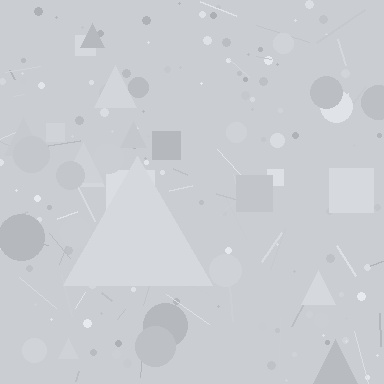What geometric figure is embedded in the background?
A triangle is embedded in the background.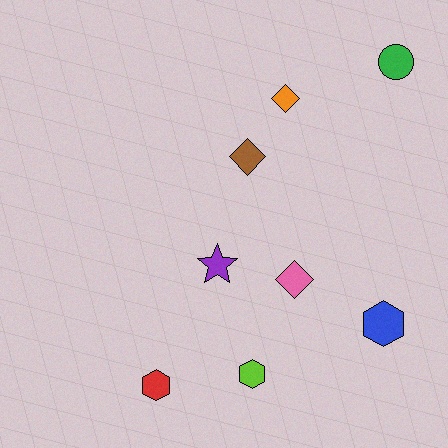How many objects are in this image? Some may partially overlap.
There are 8 objects.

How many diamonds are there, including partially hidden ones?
There are 3 diamonds.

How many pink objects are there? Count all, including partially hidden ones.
There is 1 pink object.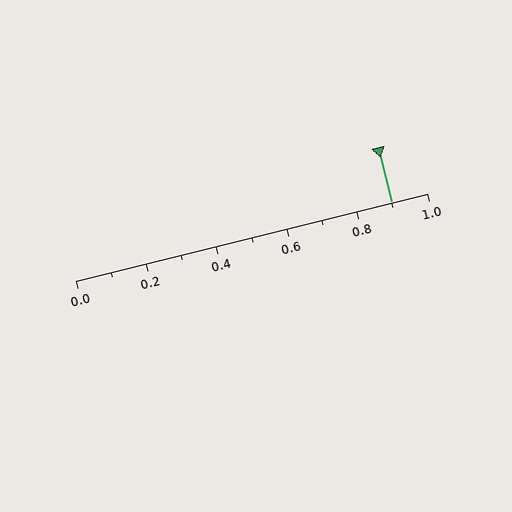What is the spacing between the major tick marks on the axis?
The major ticks are spaced 0.2 apart.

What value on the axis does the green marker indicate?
The marker indicates approximately 0.9.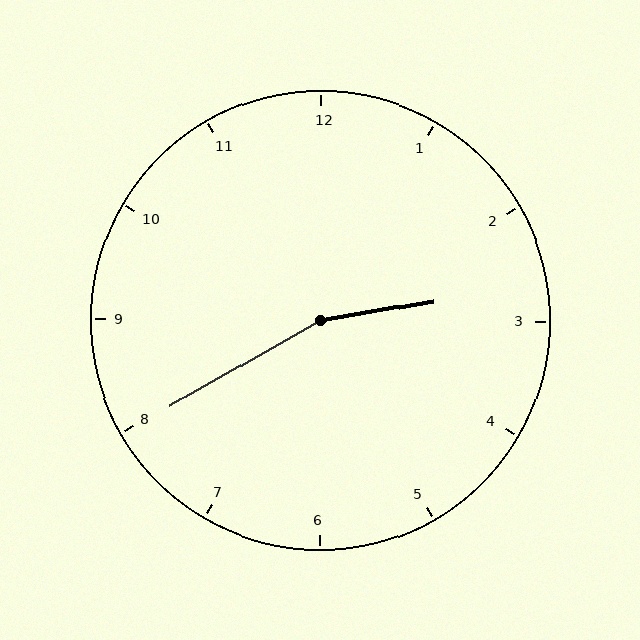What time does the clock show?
2:40.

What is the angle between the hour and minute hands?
Approximately 160 degrees.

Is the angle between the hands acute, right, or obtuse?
It is obtuse.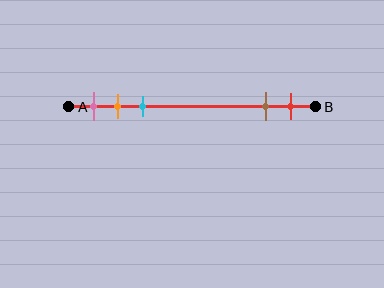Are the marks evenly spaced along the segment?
No, the marks are not evenly spaced.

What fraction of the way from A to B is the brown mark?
The brown mark is approximately 80% (0.8) of the way from A to B.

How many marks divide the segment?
There are 5 marks dividing the segment.